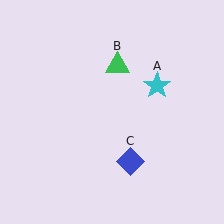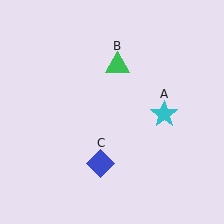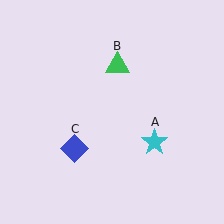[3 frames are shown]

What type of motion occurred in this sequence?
The cyan star (object A), blue diamond (object C) rotated clockwise around the center of the scene.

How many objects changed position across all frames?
2 objects changed position: cyan star (object A), blue diamond (object C).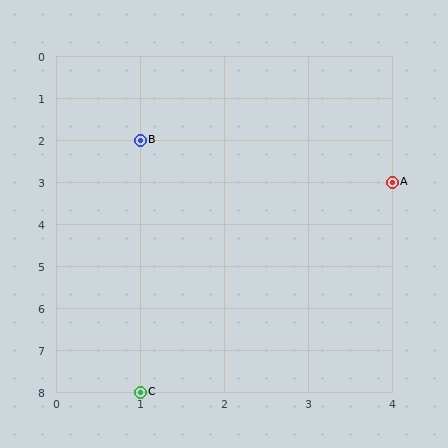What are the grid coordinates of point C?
Point C is at grid coordinates (1, 8).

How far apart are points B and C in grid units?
Points B and C are 6 rows apart.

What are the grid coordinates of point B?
Point B is at grid coordinates (1, 2).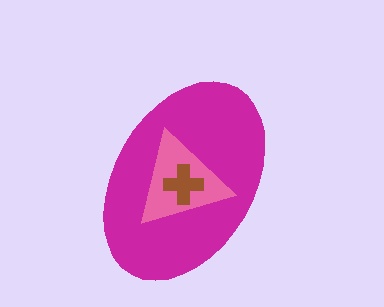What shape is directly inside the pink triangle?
The brown cross.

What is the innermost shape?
The brown cross.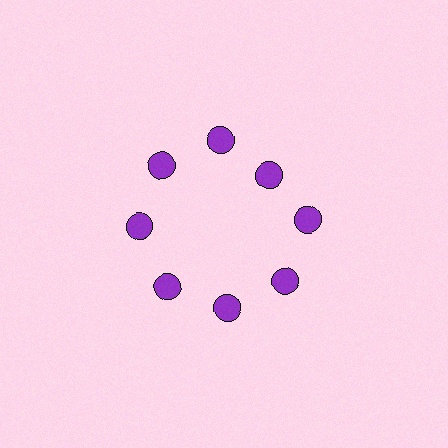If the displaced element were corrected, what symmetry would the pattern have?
It would have 8-fold rotational symmetry — the pattern would map onto itself every 45 degrees.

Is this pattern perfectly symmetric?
No. The 8 purple circles are arranged in a ring, but one element near the 2 o'clock position is pulled inward toward the center, breaking the 8-fold rotational symmetry.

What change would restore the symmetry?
The symmetry would be restored by moving it outward, back onto the ring so that all 8 circles sit at equal angles and equal distance from the center.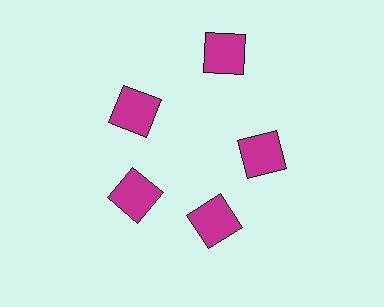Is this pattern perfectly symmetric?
No. The 5 magenta squares are arranged in a ring, but one element near the 1 o'clock position is pushed outward from the center, breaking the 5-fold rotational symmetry.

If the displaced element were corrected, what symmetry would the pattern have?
It would have 5-fold rotational symmetry — the pattern would map onto itself every 72 degrees.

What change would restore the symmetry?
The symmetry would be restored by moving it inward, back onto the ring so that all 5 squares sit at equal angles and equal distance from the center.